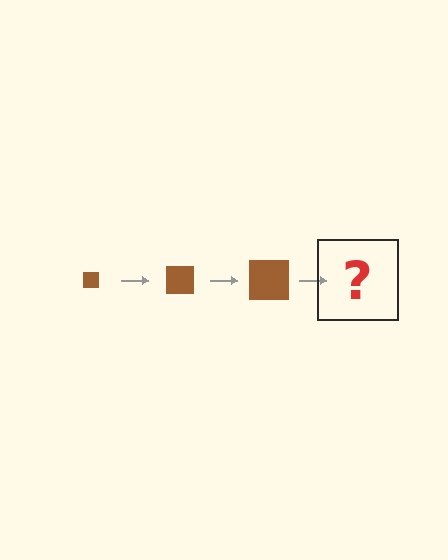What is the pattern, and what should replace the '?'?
The pattern is that the square gets progressively larger each step. The '?' should be a brown square, larger than the previous one.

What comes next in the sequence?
The next element should be a brown square, larger than the previous one.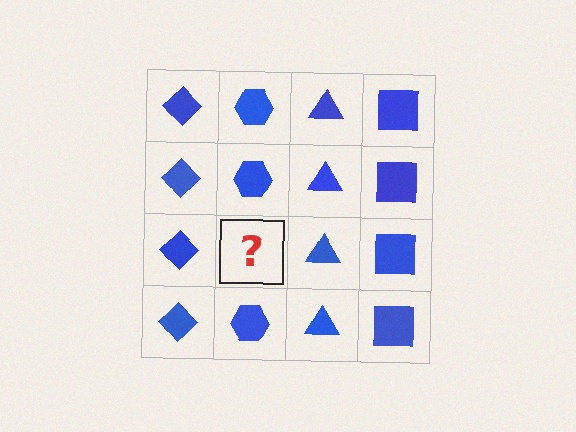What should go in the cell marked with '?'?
The missing cell should contain a blue hexagon.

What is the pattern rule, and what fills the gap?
The rule is that each column has a consistent shape. The gap should be filled with a blue hexagon.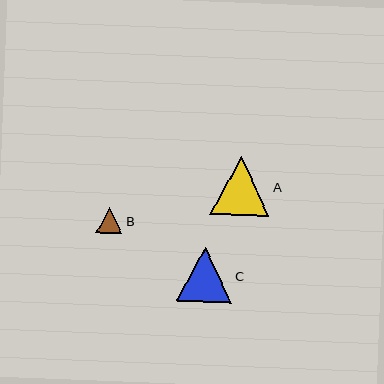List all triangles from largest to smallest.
From largest to smallest: A, C, B.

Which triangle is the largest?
Triangle A is the largest with a size of approximately 59 pixels.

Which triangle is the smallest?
Triangle B is the smallest with a size of approximately 26 pixels.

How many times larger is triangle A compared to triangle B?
Triangle A is approximately 2.3 times the size of triangle B.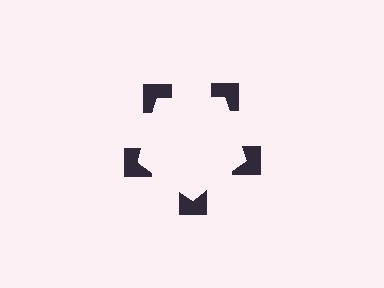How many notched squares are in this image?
There are 5 — one at each vertex of the illusory pentagon.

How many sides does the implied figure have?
5 sides.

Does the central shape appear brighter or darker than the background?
It typically appears slightly brighter than the background, even though no actual brightness change is drawn.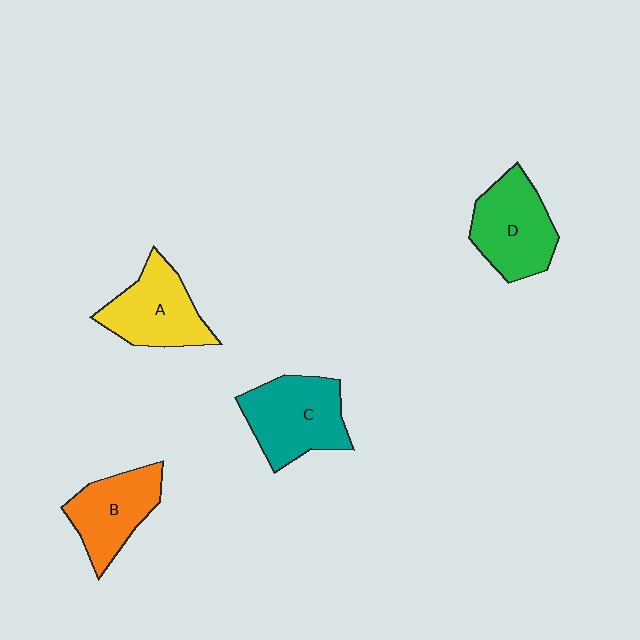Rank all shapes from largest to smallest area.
From largest to smallest: C (teal), D (green), A (yellow), B (orange).